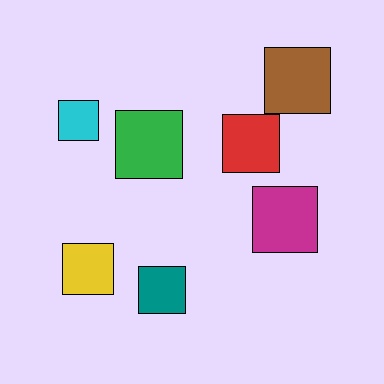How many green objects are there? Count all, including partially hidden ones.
There is 1 green object.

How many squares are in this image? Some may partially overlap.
There are 7 squares.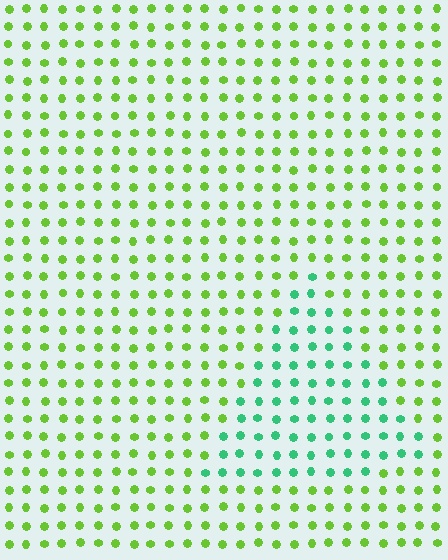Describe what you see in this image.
The image is filled with small lime elements in a uniform arrangement. A triangle-shaped region is visible where the elements are tinted to a slightly different hue, forming a subtle color boundary.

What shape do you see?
I see a triangle.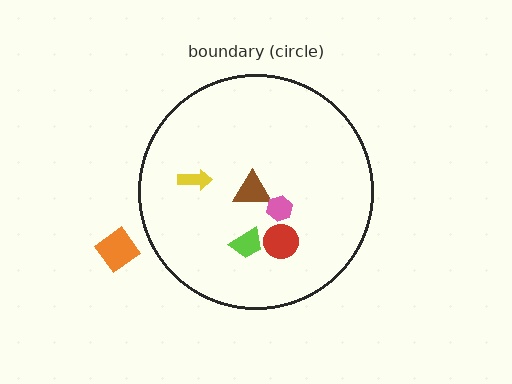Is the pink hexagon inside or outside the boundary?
Inside.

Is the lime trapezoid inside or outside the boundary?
Inside.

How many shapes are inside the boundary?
5 inside, 1 outside.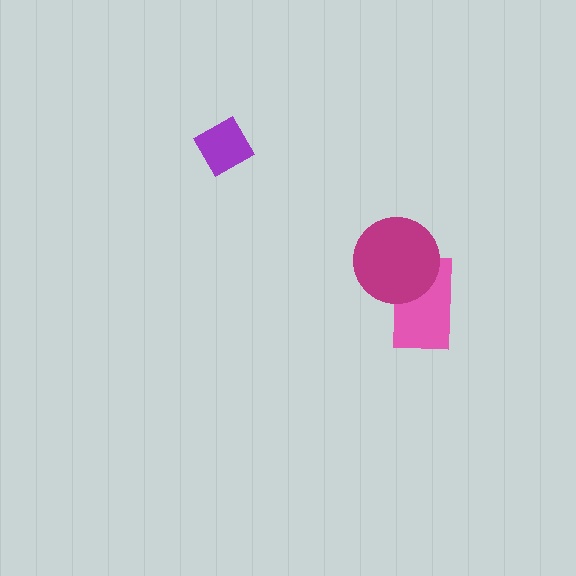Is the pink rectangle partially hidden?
Yes, it is partially covered by another shape.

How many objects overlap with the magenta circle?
1 object overlaps with the magenta circle.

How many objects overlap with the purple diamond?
0 objects overlap with the purple diamond.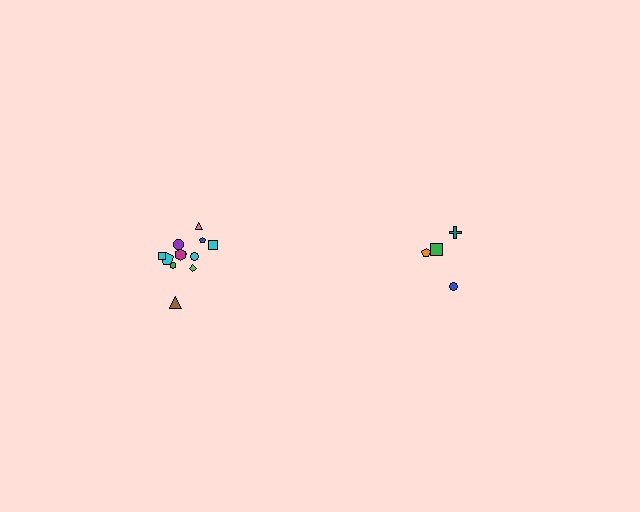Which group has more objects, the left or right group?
The left group.